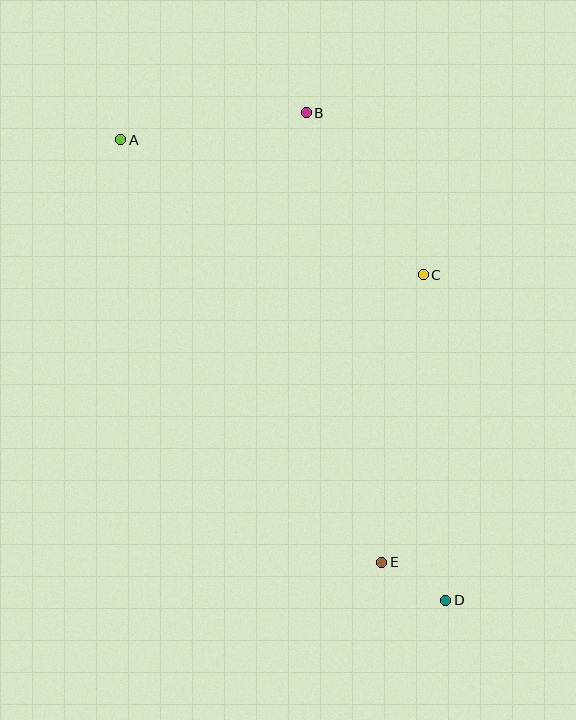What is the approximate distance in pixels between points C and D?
The distance between C and D is approximately 326 pixels.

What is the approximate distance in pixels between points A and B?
The distance between A and B is approximately 187 pixels.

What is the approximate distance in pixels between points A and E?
The distance between A and E is approximately 496 pixels.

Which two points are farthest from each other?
Points A and D are farthest from each other.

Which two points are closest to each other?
Points D and E are closest to each other.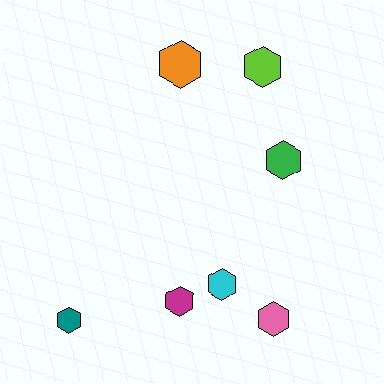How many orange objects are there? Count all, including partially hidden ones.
There is 1 orange object.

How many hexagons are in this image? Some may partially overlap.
There are 7 hexagons.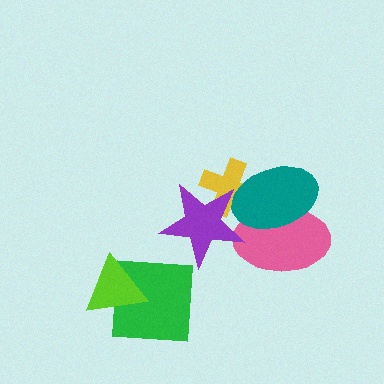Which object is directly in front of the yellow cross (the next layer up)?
The purple star is directly in front of the yellow cross.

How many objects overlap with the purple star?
3 objects overlap with the purple star.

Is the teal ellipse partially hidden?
No, no other shape covers it.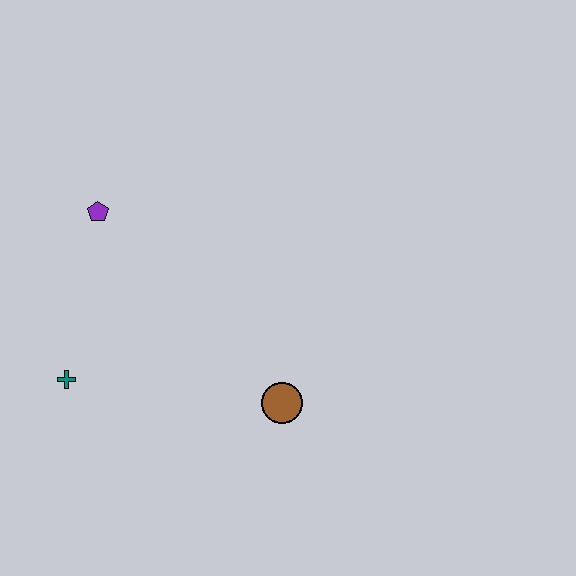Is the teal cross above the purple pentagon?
No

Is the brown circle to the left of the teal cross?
No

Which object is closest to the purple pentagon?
The teal cross is closest to the purple pentagon.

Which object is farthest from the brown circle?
The purple pentagon is farthest from the brown circle.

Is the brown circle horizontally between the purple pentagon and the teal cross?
No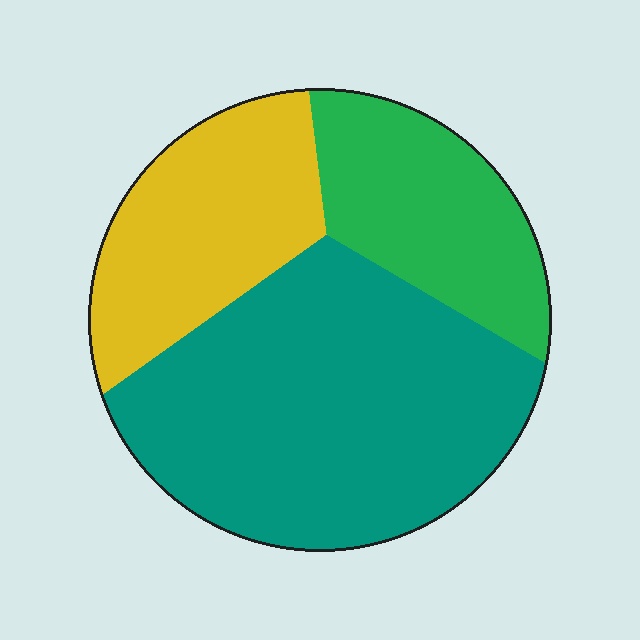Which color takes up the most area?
Teal, at roughly 55%.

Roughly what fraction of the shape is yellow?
Yellow takes up between a sixth and a third of the shape.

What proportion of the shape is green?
Green covers 22% of the shape.